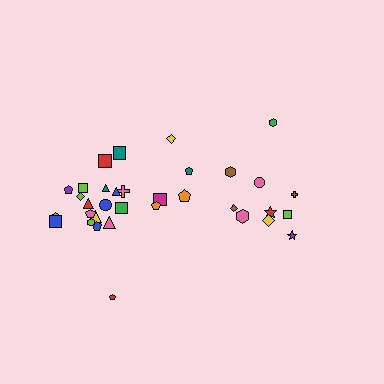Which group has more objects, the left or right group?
The left group.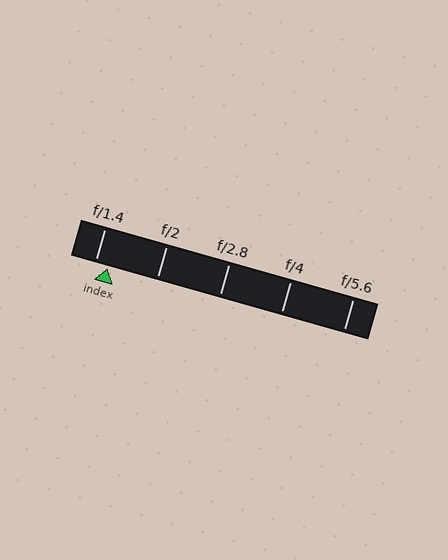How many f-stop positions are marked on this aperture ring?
There are 5 f-stop positions marked.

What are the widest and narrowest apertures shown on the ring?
The widest aperture shown is f/1.4 and the narrowest is f/5.6.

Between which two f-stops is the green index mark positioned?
The index mark is between f/1.4 and f/2.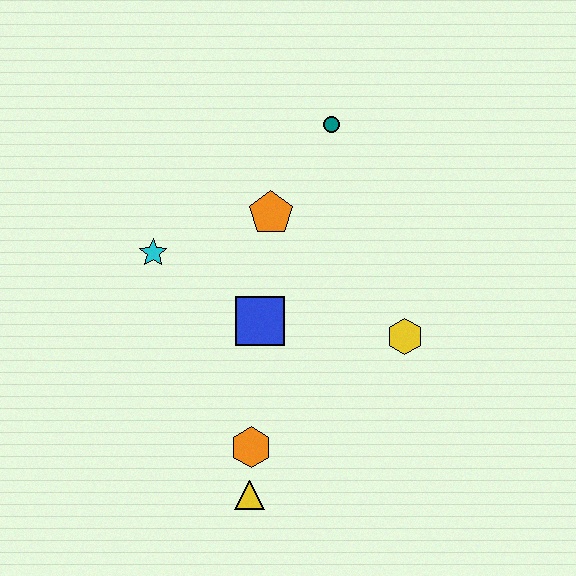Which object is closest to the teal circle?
The orange pentagon is closest to the teal circle.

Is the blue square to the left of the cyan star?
No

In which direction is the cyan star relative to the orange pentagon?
The cyan star is to the left of the orange pentagon.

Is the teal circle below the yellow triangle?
No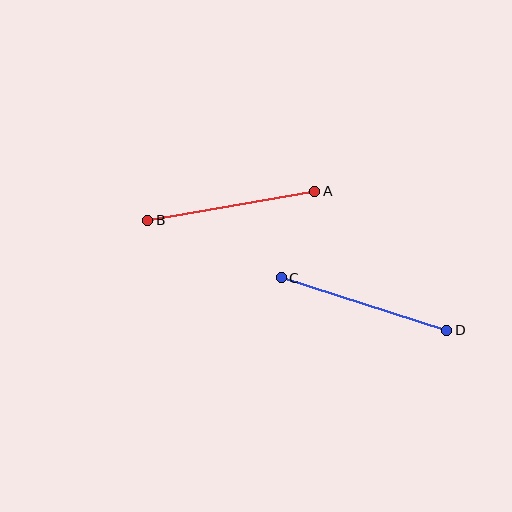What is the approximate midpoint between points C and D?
The midpoint is at approximately (364, 304) pixels.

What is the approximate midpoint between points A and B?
The midpoint is at approximately (231, 206) pixels.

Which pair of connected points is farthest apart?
Points C and D are farthest apart.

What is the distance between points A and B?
The distance is approximately 169 pixels.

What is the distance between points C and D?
The distance is approximately 174 pixels.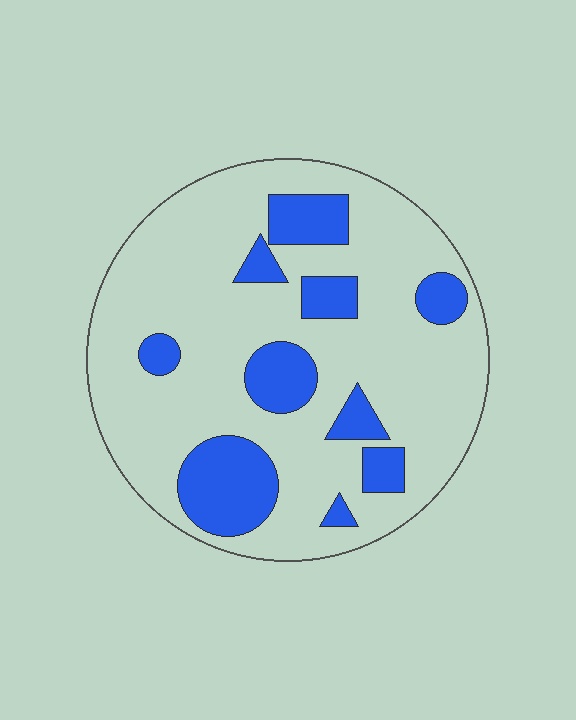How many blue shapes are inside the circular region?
10.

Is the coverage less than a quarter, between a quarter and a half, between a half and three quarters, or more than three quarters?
Less than a quarter.